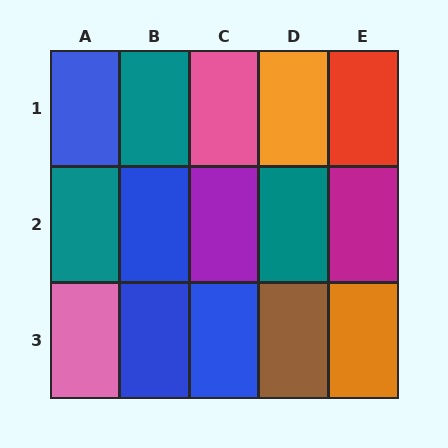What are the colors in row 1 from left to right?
Blue, teal, pink, orange, red.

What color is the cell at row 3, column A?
Pink.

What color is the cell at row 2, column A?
Teal.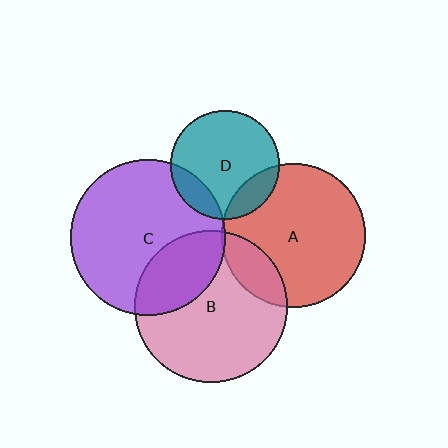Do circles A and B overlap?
Yes.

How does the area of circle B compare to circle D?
Approximately 1.9 times.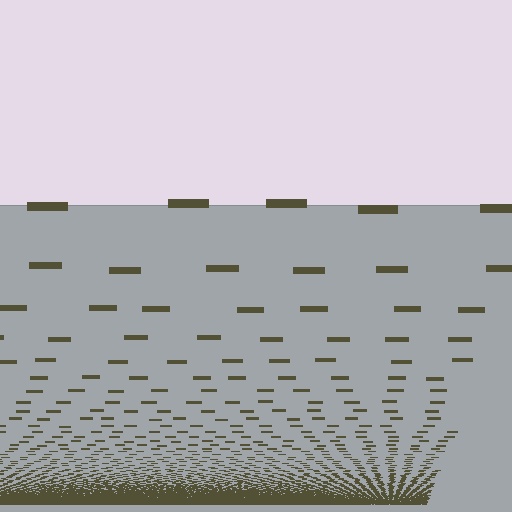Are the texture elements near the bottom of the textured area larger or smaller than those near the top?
Smaller. The gradient is inverted — elements near the bottom are smaller and denser.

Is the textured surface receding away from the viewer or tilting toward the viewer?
The surface appears to tilt toward the viewer. Texture elements get larger and sparser toward the top.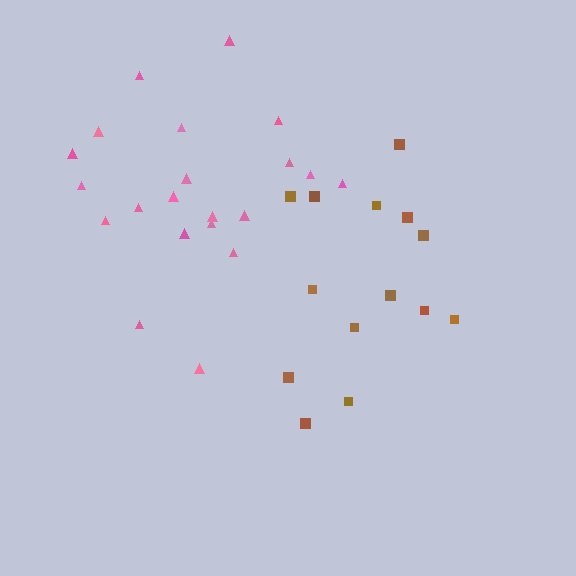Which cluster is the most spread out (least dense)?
Brown.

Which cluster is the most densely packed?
Pink.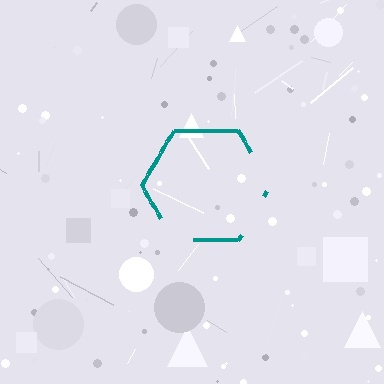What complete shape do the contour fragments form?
The contour fragments form a hexagon.